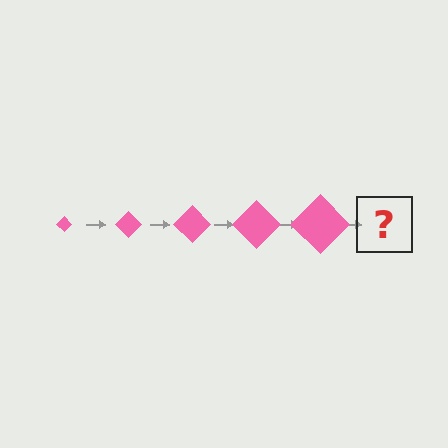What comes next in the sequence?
The next element should be a pink diamond, larger than the previous one.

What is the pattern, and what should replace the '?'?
The pattern is that the diamond gets progressively larger each step. The '?' should be a pink diamond, larger than the previous one.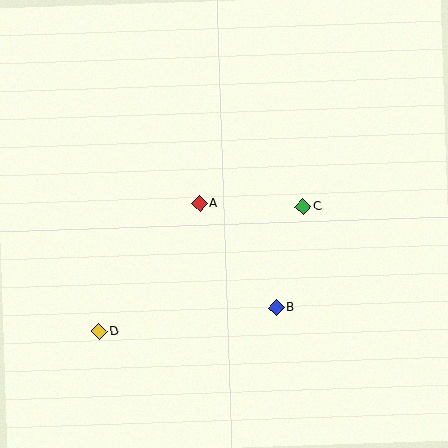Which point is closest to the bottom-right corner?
Point B is closest to the bottom-right corner.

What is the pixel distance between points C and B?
The distance between C and B is 104 pixels.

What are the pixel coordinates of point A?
Point A is at (199, 203).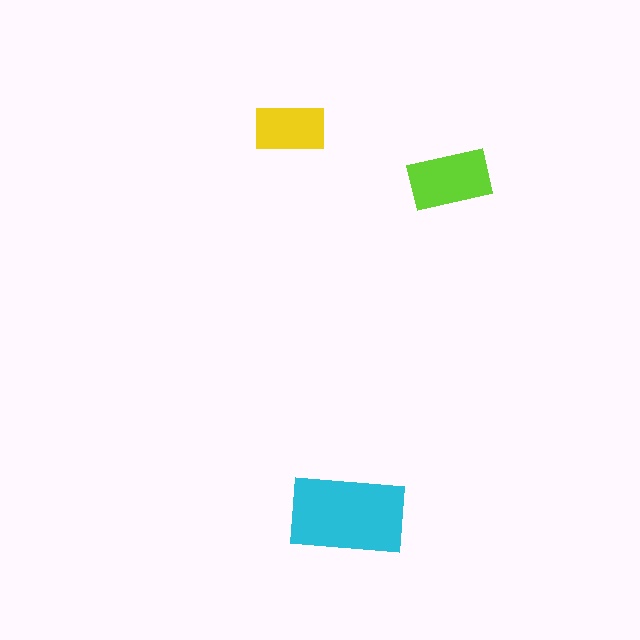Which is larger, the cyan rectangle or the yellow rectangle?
The cyan one.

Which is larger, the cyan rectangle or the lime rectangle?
The cyan one.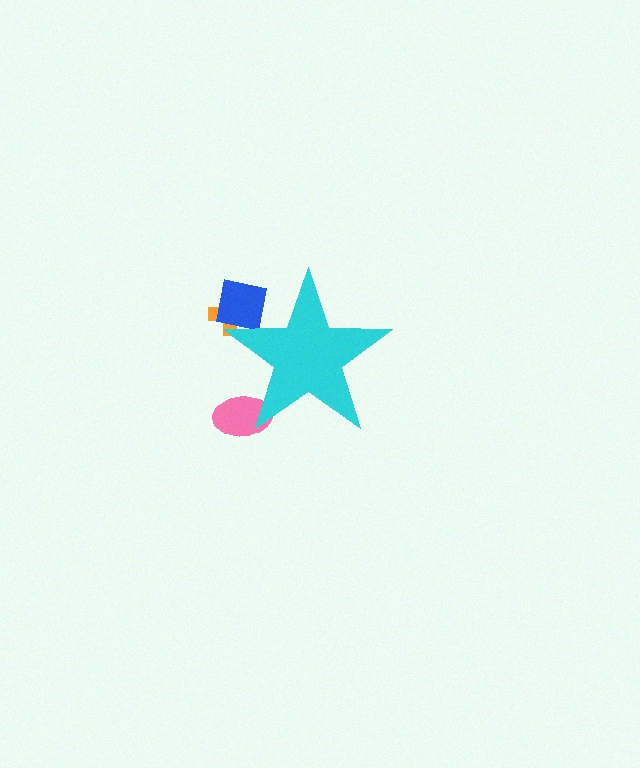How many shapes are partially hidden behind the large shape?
3 shapes are partially hidden.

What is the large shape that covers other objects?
A cyan star.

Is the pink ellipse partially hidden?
Yes, the pink ellipse is partially hidden behind the cyan star.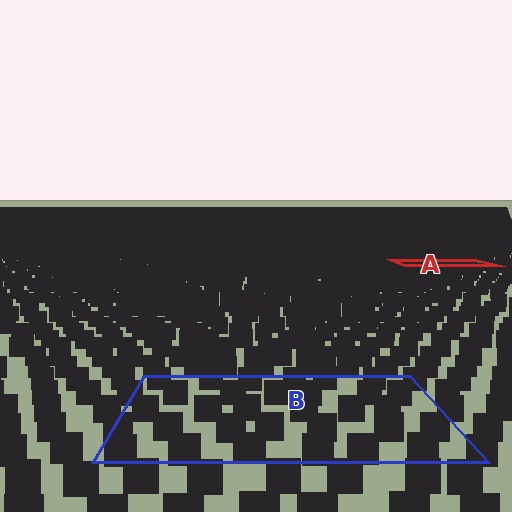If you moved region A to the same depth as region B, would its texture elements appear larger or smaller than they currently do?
They would appear larger. At a closer depth, the same texture elements are projected at a bigger on-screen size.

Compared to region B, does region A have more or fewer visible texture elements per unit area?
Region A has more texture elements per unit area — they are packed more densely because it is farther away.